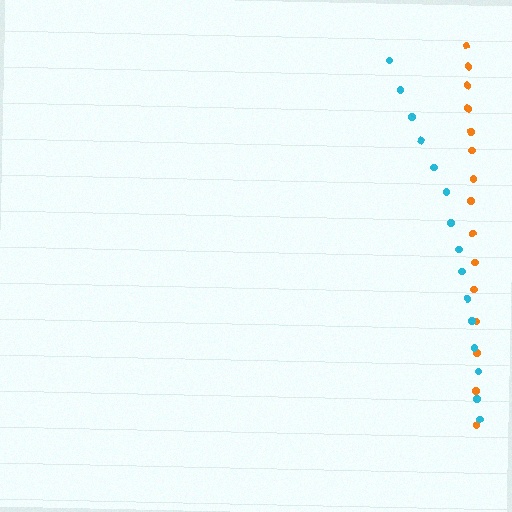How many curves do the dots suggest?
There are 2 distinct paths.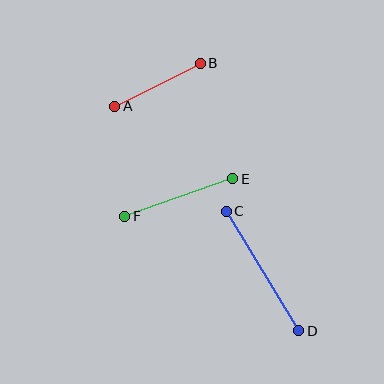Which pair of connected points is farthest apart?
Points C and D are farthest apart.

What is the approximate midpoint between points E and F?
The midpoint is at approximately (179, 197) pixels.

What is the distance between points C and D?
The distance is approximately 140 pixels.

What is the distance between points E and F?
The distance is approximately 114 pixels.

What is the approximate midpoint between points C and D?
The midpoint is at approximately (262, 271) pixels.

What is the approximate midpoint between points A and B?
The midpoint is at approximately (157, 85) pixels.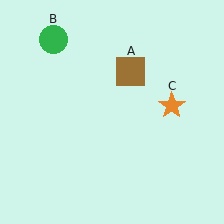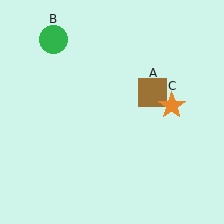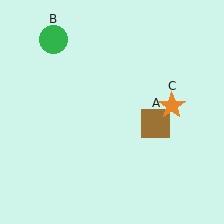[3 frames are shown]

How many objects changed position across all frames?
1 object changed position: brown square (object A).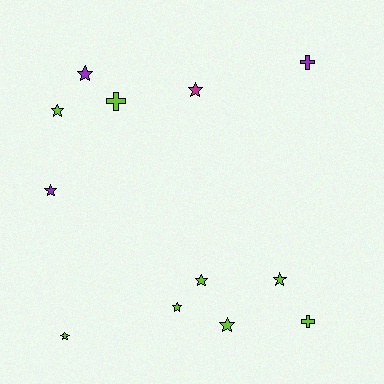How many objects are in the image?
There are 12 objects.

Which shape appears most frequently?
Star, with 9 objects.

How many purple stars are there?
There are 2 purple stars.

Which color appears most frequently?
Lime, with 8 objects.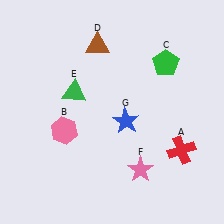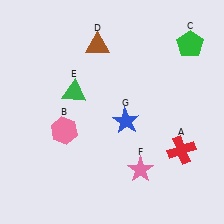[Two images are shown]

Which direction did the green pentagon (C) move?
The green pentagon (C) moved right.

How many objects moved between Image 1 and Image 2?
1 object moved between the two images.